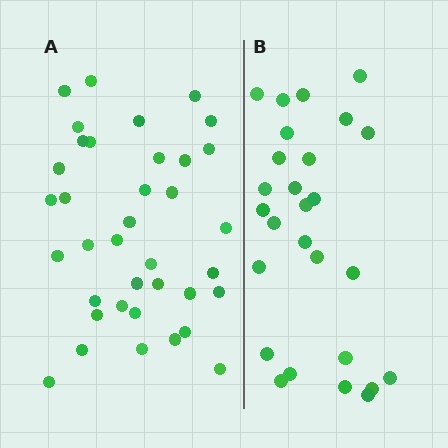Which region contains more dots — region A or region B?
Region A (the left region) has more dots.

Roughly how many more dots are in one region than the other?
Region A has roughly 10 or so more dots than region B.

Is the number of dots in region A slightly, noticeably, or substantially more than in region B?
Region A has noticeably more, but not dramatically so. The ratio is roughly 1.4 to 1.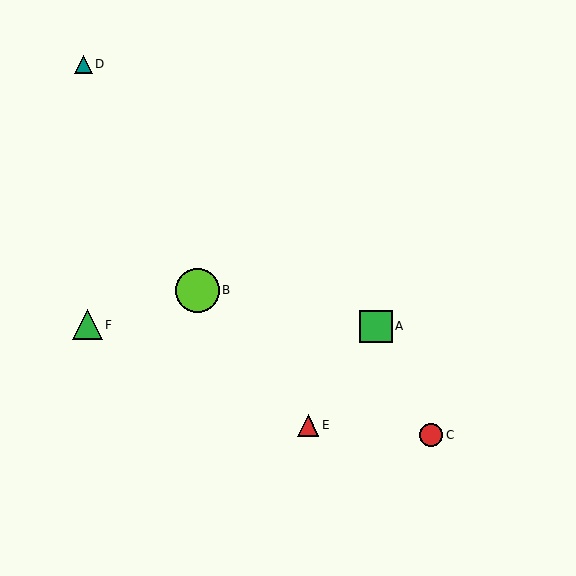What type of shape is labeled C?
Shape C is a red circle.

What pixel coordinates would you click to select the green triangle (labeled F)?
Click at (87, 325) to select the green triangle F.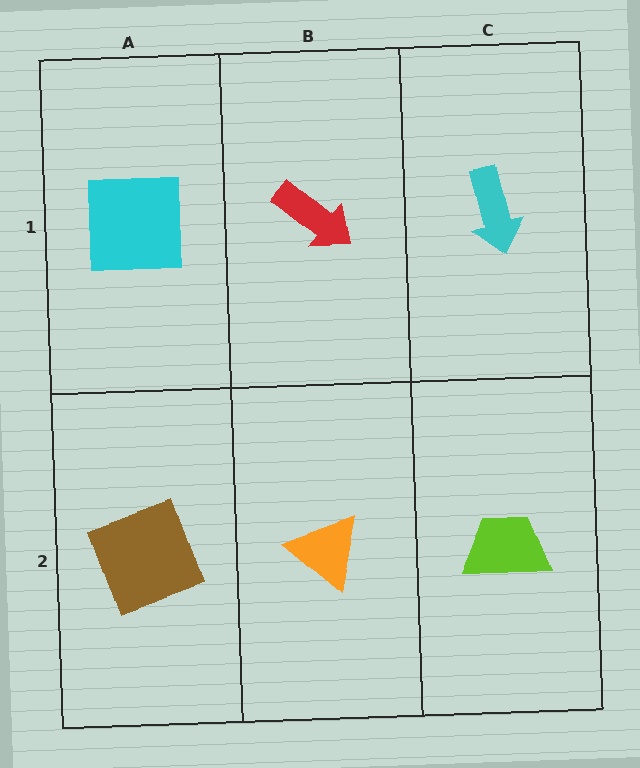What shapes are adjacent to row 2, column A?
A cyan square (row 1, column A), an orange triangle (row 2, column B).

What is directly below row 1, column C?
A lime trapezoid.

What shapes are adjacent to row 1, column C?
A lime trapezoid (row 2, column C), a red arrow (row 1, column B).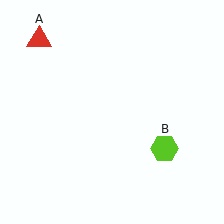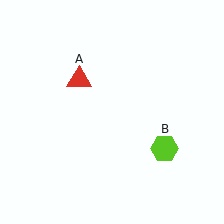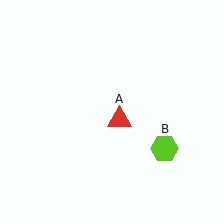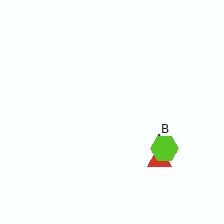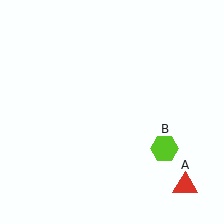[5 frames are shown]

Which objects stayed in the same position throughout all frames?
Lime hexagon (object B) remained stationary.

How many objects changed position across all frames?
1 object changed position: red triangle (object A).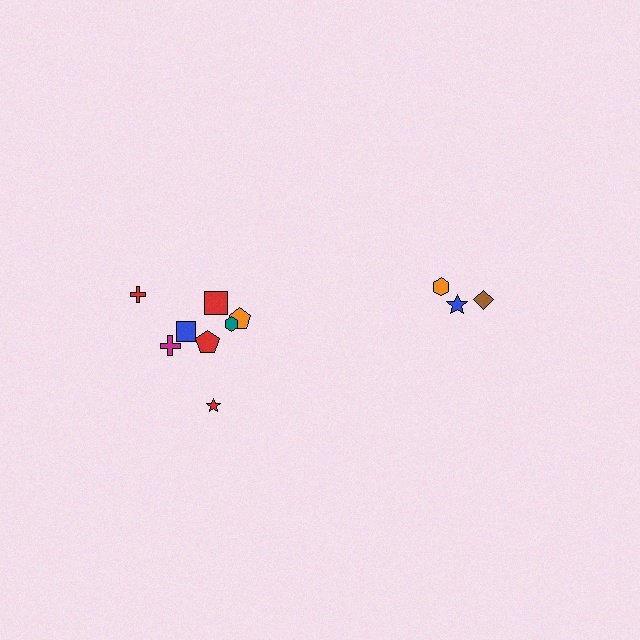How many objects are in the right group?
There are 3 objects.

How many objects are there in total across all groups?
There are 11 objects.